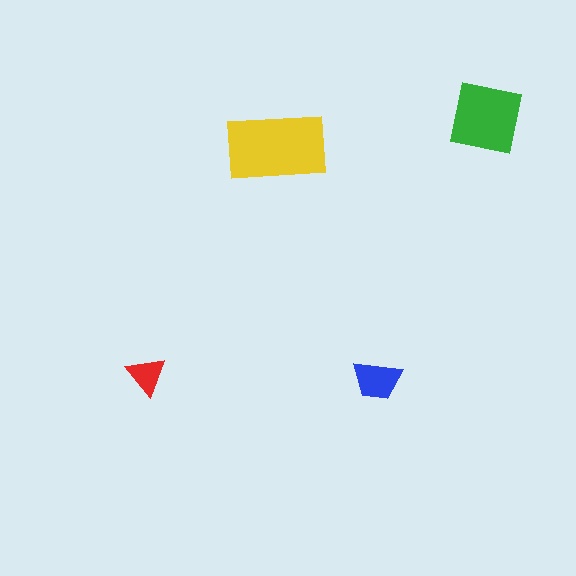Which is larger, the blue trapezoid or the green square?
The green square.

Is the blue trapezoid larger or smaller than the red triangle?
Larger.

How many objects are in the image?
There are 4 objects in the image.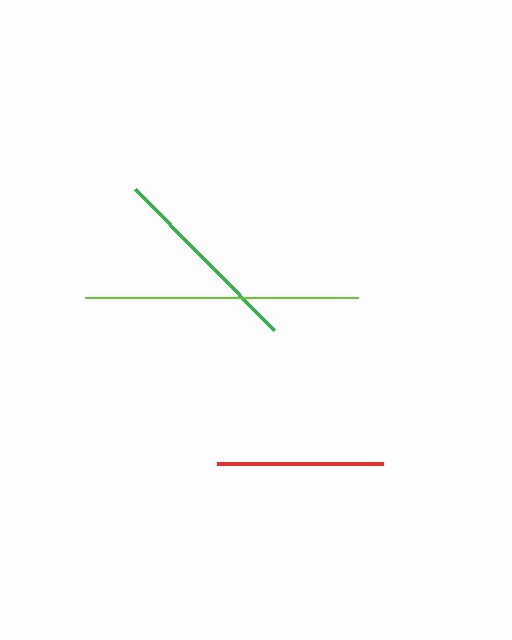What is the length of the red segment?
The red segment is approximately 166 pixels long.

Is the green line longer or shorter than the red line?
The green line is longer than the red line.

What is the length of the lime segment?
The lime segment is approximately 273 pixels long.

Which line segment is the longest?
The lime line is the longest at approximately 273 pixels.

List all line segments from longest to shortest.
From longest to shortest: lime, green, red.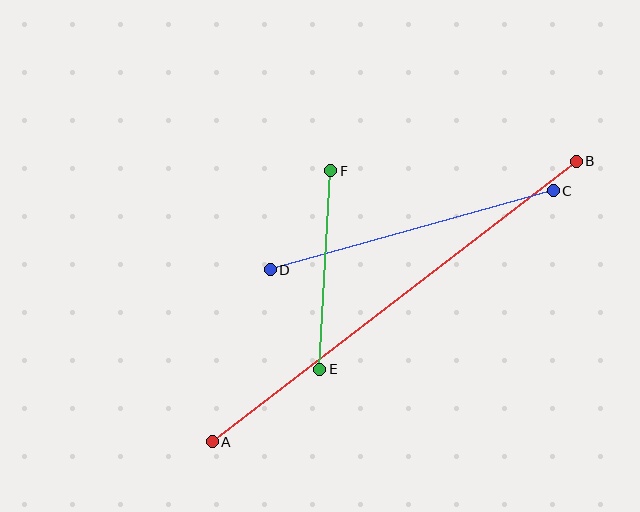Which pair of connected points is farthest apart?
Points A and B are farthest apart.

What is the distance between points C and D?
The distance is approximately 294 pixels.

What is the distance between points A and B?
The distance is approximately 459 pixels.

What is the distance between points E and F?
The distance is approximately 198 pixels.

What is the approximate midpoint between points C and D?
The midpoint is at approximately (412, 230) pixels.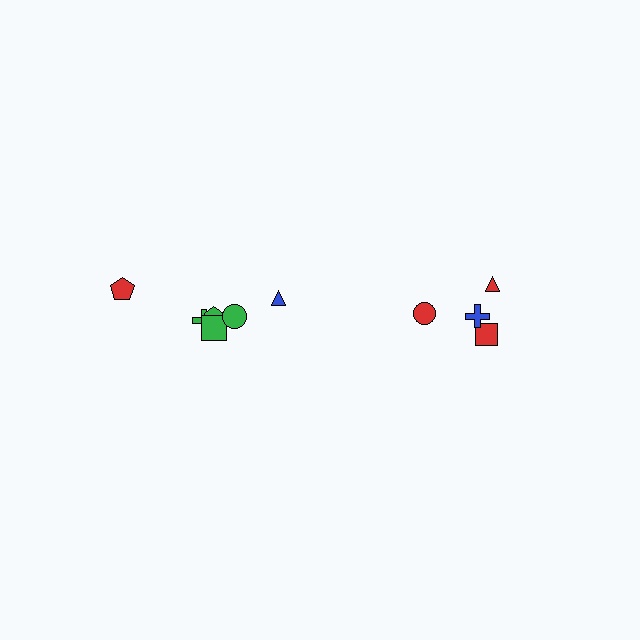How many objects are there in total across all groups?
There are 10 objects.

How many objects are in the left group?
There are 6 objects.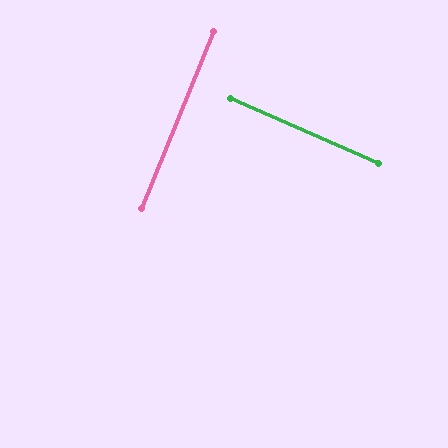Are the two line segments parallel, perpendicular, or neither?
Perpendicular — they meet at approximately 88°.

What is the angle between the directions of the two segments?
Approximately 88 degrees.